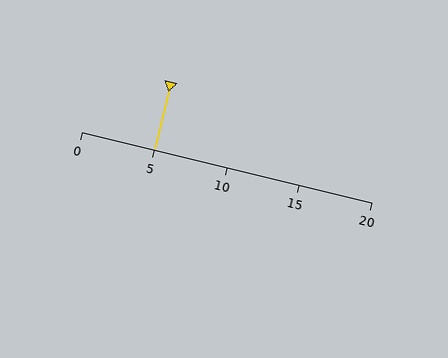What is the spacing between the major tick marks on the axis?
The major ticks are spaced 5 apart.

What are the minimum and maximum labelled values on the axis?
The axis runs from 0 to 20.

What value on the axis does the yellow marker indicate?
The marker indicates approximately 5.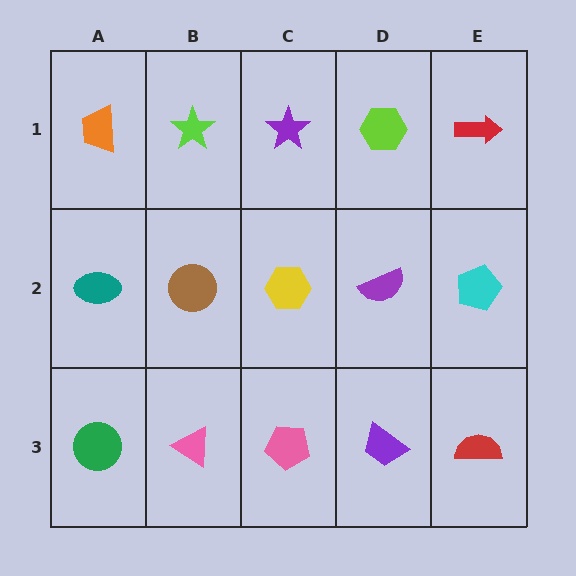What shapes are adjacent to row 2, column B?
A lime star (row 1, column B), a pink triangle (row 3, column B), a teal ellipse (row 2, column A), a yellow hexagon (row 2, column C).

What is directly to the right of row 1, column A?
A lime star.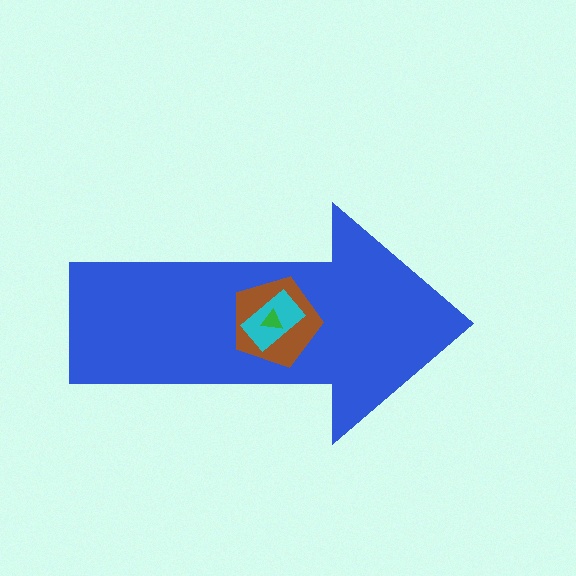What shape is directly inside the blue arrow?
The brown pentagon.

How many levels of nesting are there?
4.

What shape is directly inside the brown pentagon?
The cyan rectangle.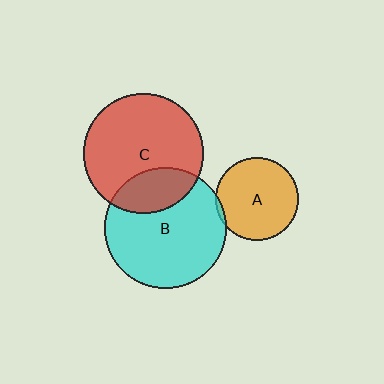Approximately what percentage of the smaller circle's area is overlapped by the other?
Approximately 5%.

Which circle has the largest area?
Circle B (cyan).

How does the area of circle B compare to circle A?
Approximately 2.1 times.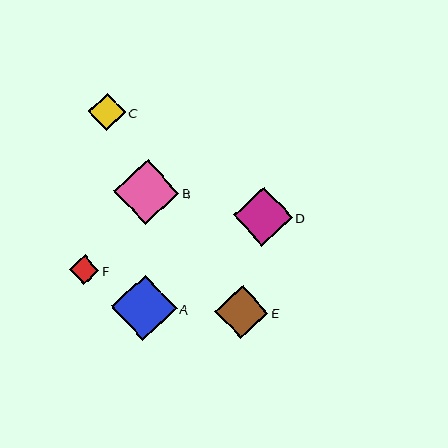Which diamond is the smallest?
Diamond F is the smallest with a size of approximately 29 pixels.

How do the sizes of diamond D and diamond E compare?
Diamond D and diamond E are approximately the same size.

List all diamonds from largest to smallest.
From largest to smallest: A, B, D, E, C, F.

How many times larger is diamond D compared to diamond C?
Diamond D is approximately 1.6 times the size of diamond C.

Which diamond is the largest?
Diamond A is the largest with a size of approximately 66 pixels.